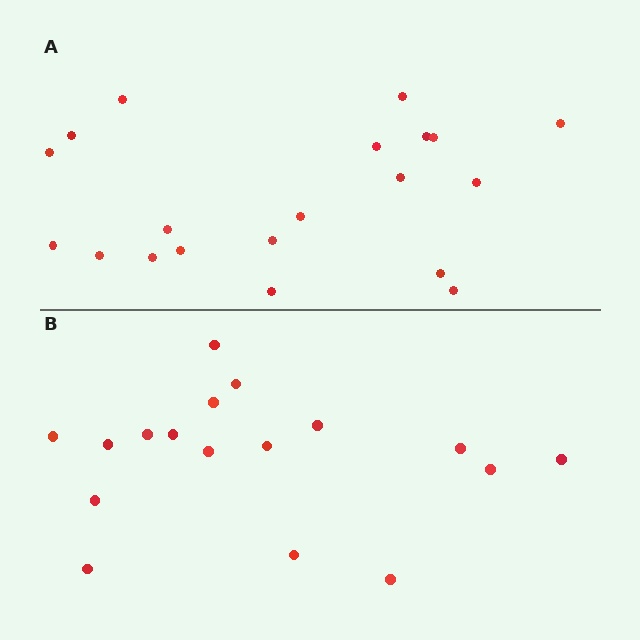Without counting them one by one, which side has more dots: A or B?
Region A (the top region) has more dots.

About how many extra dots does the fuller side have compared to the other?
Region A has just a few more — roughly 2 or 3 more dots than region B.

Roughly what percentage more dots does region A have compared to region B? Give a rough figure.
About 20% more.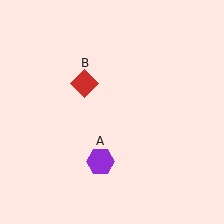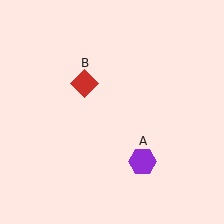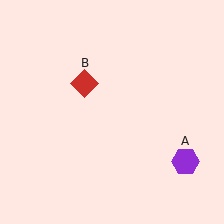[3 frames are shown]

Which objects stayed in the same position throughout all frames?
Red diamond (object B) remained stationary.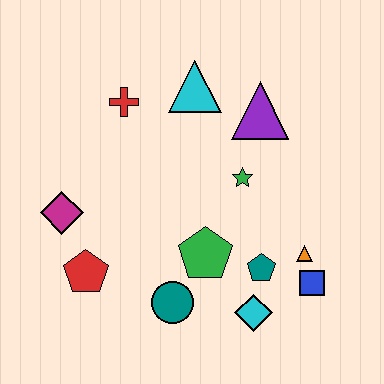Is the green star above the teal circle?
Yes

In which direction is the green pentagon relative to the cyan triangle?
The green pentagon is below the cyan triangle.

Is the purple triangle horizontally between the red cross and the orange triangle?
Yes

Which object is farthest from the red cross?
The blue square is farthest from the red cross.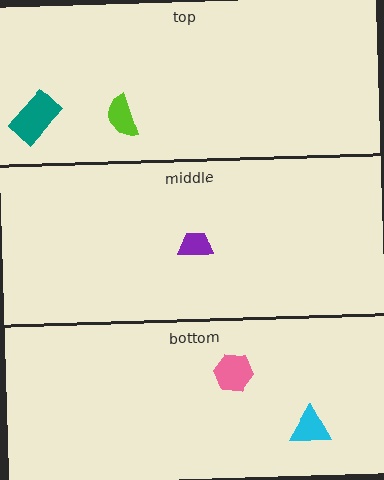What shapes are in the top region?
The teal rectangle, the lime semicircle.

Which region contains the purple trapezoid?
The middle region.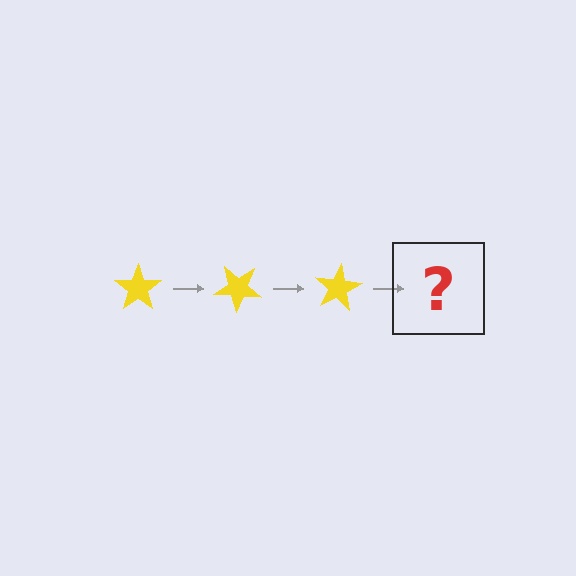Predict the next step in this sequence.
The next step is a yellow star rotated 120 degrees.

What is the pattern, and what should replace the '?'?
The pattern is that the star rotates 40 degrees each step. The '?' should be a yellow star rotated 120 degrees.